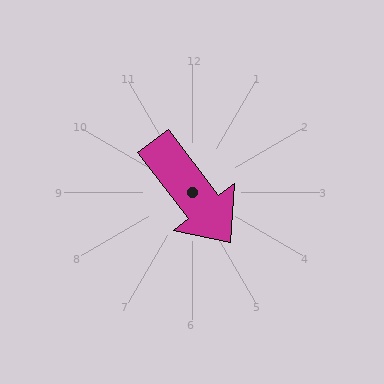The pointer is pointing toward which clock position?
Roughly 5 o'clock.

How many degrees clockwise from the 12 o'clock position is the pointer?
Approximately 143 degrees.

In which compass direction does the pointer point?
Southeast.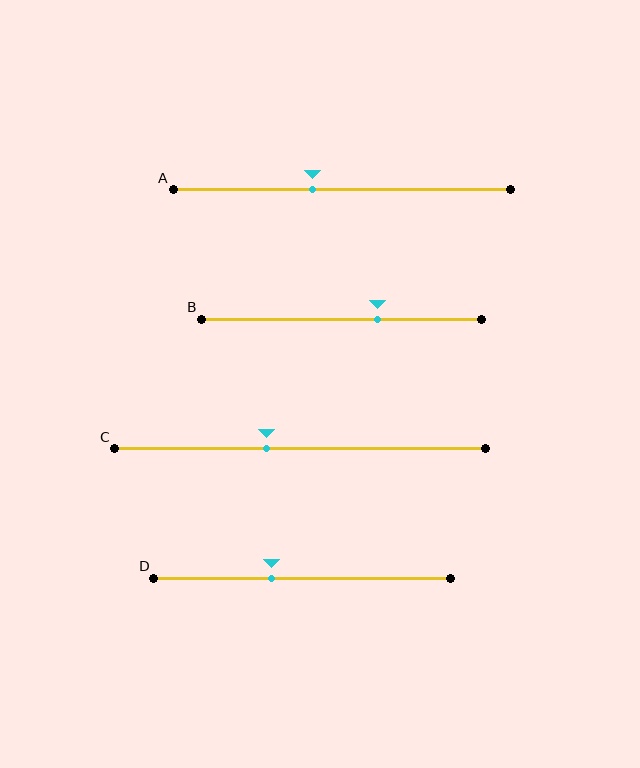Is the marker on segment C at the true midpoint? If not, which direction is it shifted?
No, the marker on segment C is shifted to the left by about 9% of the segment length.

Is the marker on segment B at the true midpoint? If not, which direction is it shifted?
No, the marker on segment B is shifted to the right by about 13% of the segment length.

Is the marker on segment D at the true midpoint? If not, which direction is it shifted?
No, the marker on segment D is shifted to the left by about 10% of the segment length.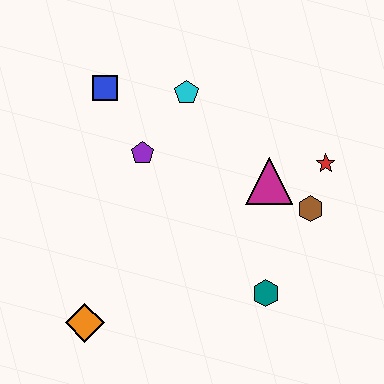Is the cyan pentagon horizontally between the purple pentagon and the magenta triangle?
Yes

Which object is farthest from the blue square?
The teal hexagon is farthest from the blue square.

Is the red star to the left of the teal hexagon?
No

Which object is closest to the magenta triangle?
The brown hexagon is closest to the magenta triangle.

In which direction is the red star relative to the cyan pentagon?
The red star is to the right of the cyan pentagon.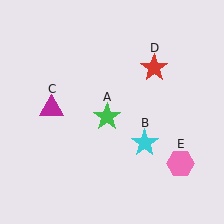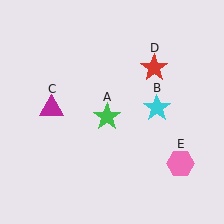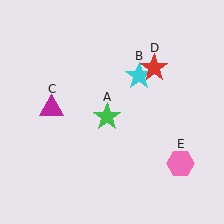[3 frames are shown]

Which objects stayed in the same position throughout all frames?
Green star (object A) and magenta triangle (object C) and red star (object D) and pink hexagon (object E) remained stationary.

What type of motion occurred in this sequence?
The cyan star (object B) rotated counterclockwise around the center of the scene.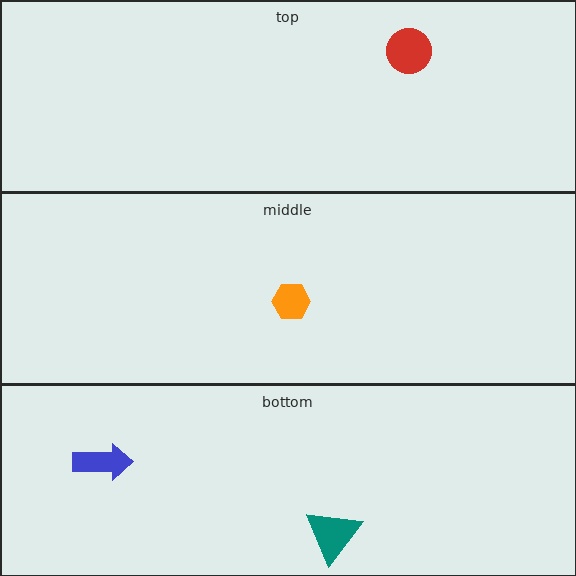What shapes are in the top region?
The red circle.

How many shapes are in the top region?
1.